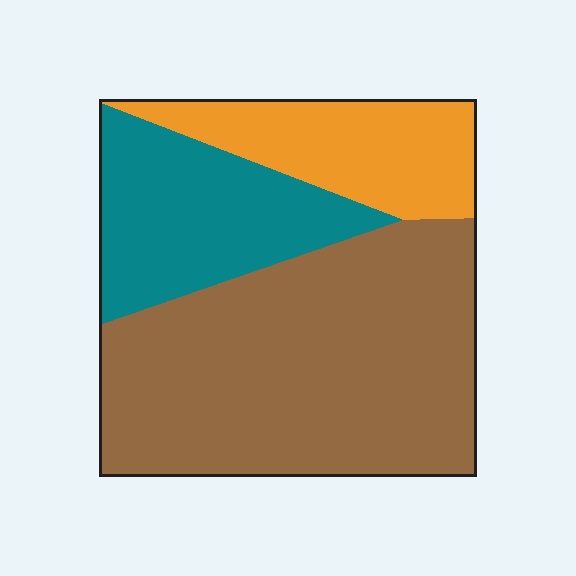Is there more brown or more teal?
Brown.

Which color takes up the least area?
Orange, at roughly 20%.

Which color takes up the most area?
Brown, at roughly 55%.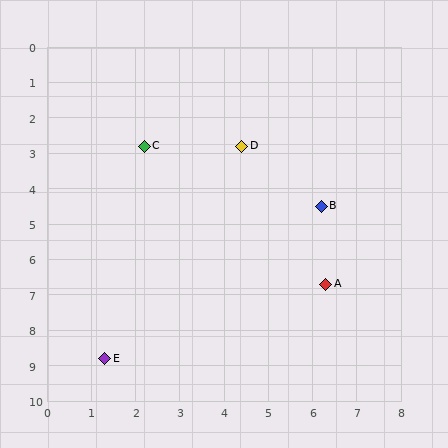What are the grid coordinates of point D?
Point D is at approximately (4.4, 2.8).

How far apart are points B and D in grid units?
Points B and D are about 2.5 grid units apart.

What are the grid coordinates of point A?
Point A is at approximately (6.3, 6.7).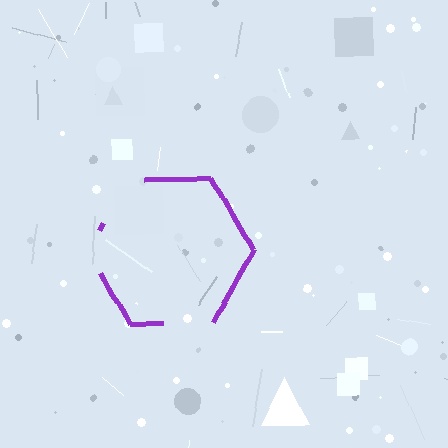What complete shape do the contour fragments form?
The contour fragments form a hexagon.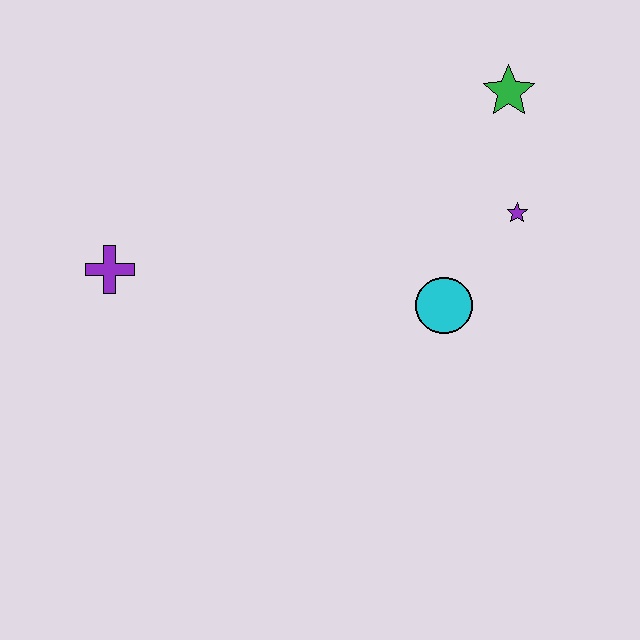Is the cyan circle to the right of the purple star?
No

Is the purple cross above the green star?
No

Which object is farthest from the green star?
The purple cross is farthest from the green star.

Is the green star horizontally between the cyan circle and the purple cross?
No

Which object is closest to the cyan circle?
The purple star is closest to the cyan circle.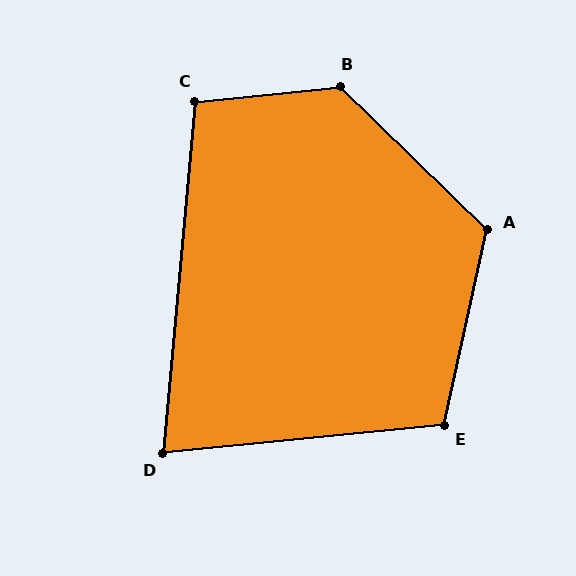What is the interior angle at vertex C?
Approximately 101 degrees (obtuse).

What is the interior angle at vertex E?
Approximately 108 degrees (obtuse).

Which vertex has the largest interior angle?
B, at approximately 130 degrees.